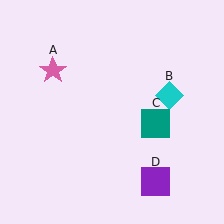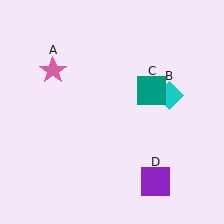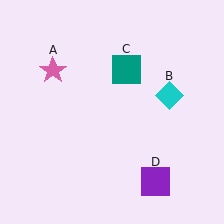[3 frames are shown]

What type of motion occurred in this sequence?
The teal square (object C) rotated counterclockwise around the center of the scene.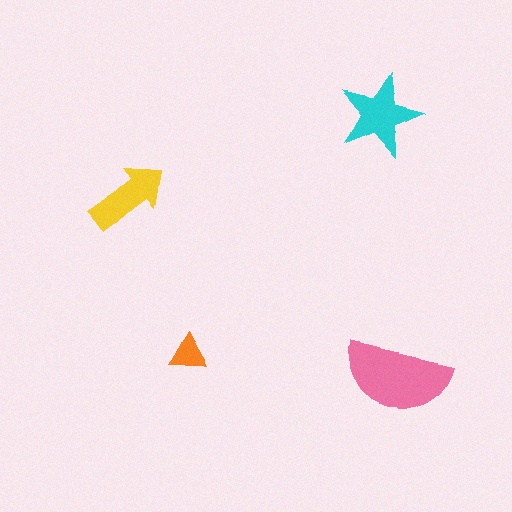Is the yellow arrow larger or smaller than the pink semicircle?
Smaller.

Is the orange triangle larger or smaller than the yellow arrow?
Smaller.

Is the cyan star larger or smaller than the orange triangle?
Larger.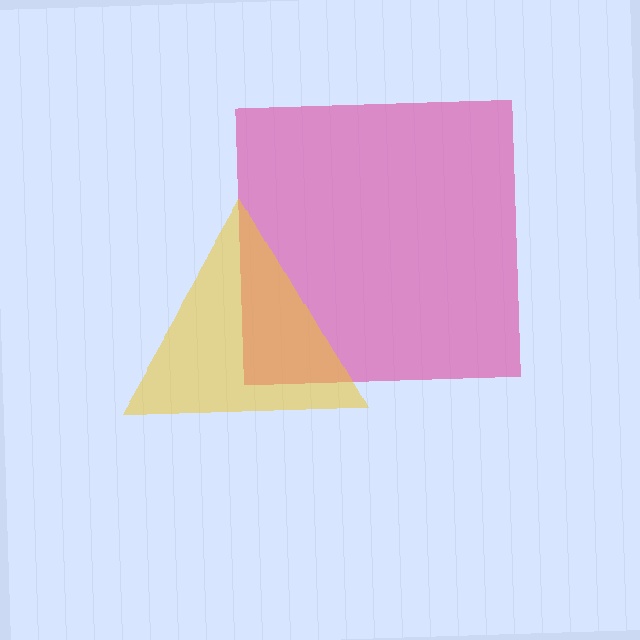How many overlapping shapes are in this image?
There are 2 overlapping shapes in the image.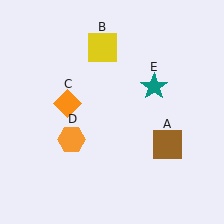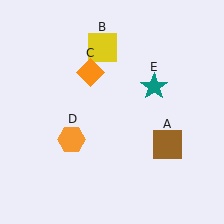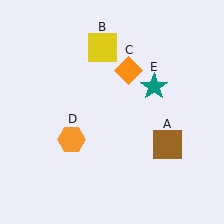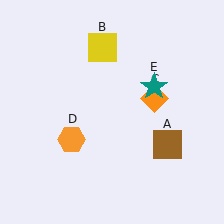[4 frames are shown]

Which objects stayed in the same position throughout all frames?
Brown square (object A) and yellow square (object B) and orange hexagon (object D) and teal star (object E) remained stationary.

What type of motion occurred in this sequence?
The orange diamond (object C) rotated clockwise around the center of the scene.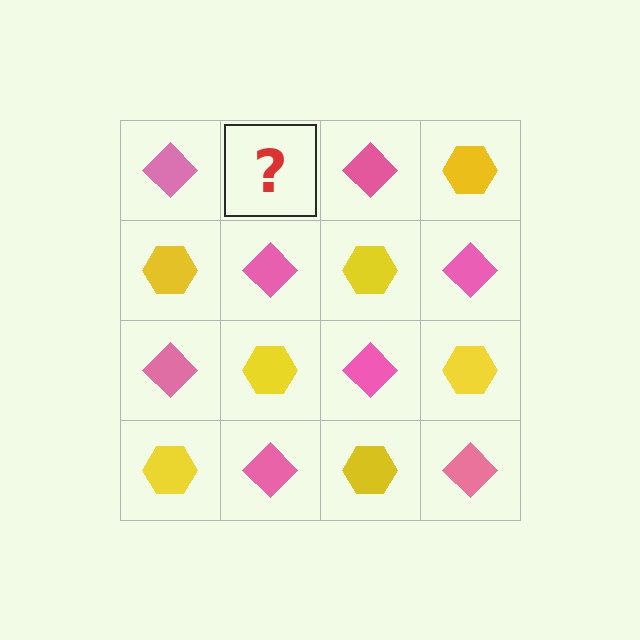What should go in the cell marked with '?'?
The missing cell should contain a yellow hexagon.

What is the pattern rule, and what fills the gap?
The rule is that it alternates pink diamond and yellow hexagon in a checkerboard pattern. The gap should be filled with a yellow hexagon.